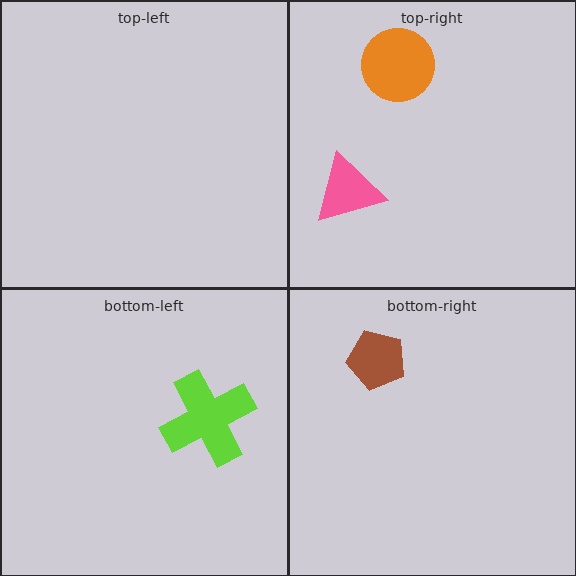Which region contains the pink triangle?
The top-right region.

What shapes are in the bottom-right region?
The brown pentagon.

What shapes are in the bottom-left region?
The lime cross.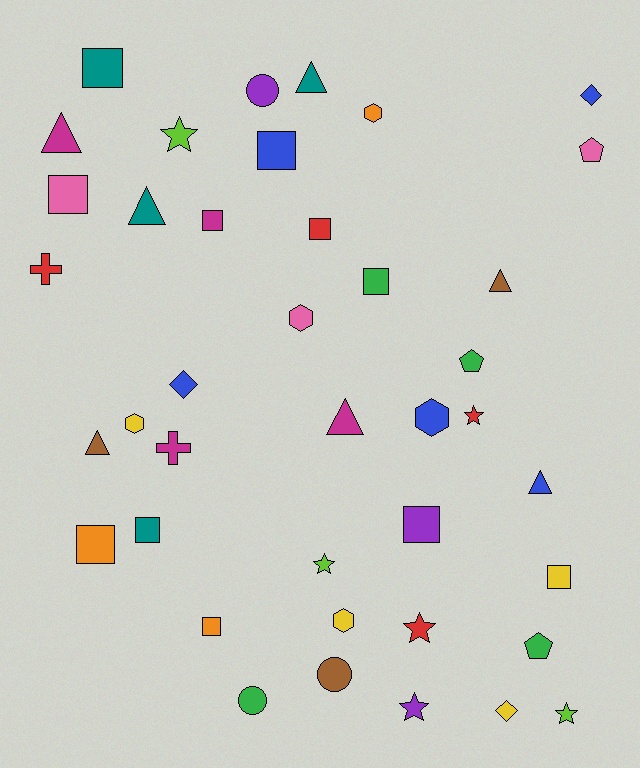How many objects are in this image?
There are 40 objects.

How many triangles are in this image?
There are 7 triangles.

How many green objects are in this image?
There are 4 green objects.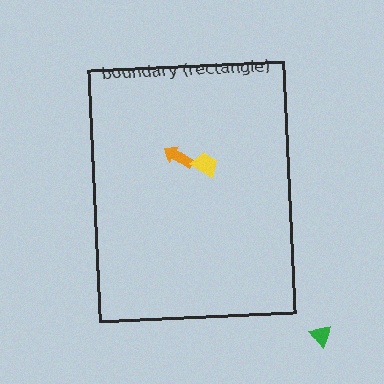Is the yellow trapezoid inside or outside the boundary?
Inside.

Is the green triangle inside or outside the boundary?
Outside.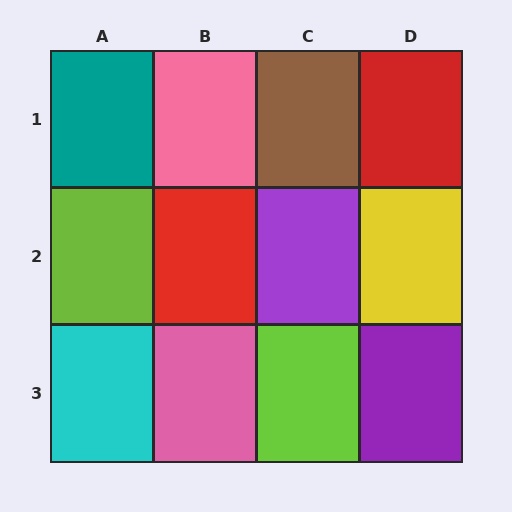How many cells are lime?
2 cells are lime.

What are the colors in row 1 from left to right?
Teal, pink, brown, red.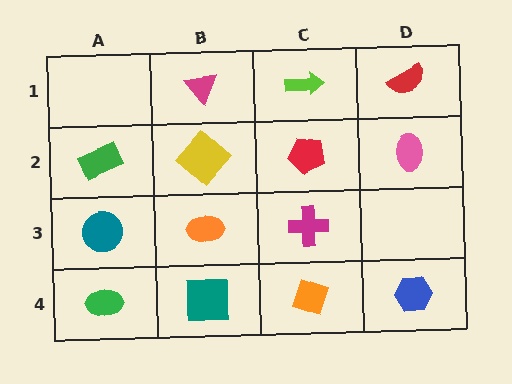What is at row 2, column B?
A yellow diamond.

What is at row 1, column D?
A red semicircle.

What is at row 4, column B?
A teal square.